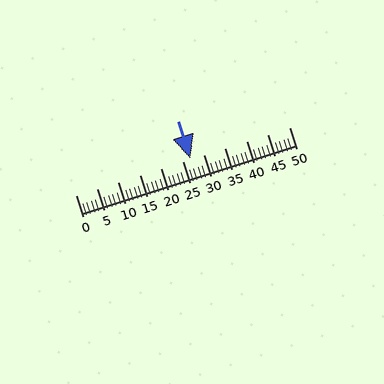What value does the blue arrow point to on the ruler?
The blue arrow points to approximately 27.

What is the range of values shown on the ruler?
The ruler shows values from 0 to 50.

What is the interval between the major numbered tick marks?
The major tick marks are spaced 5 units apart.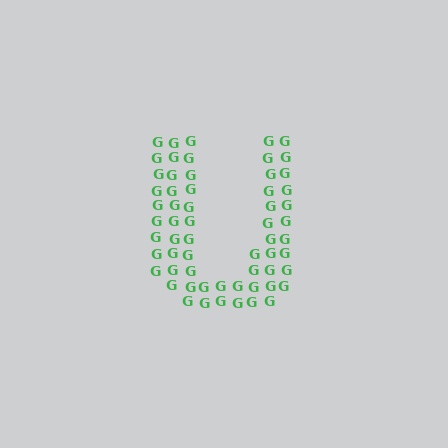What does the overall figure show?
The overall figure shows the letter U.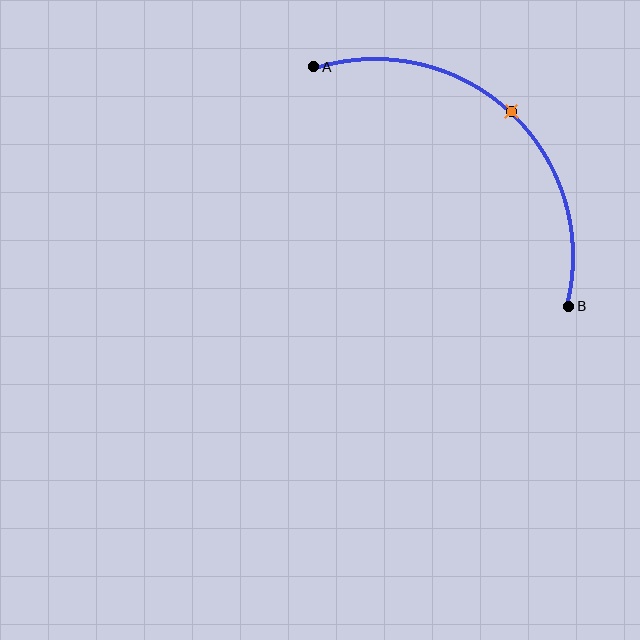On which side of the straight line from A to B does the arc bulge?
The arc bulges above and to the right of the straight line connecting A and B.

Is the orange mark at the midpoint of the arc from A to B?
Yes. The orange mark lies on the arc at equal arc-length from both A and B — it is the arc midpoint.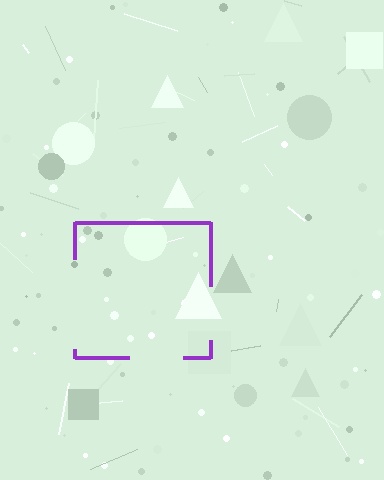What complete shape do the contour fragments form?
The contour fragments form a square.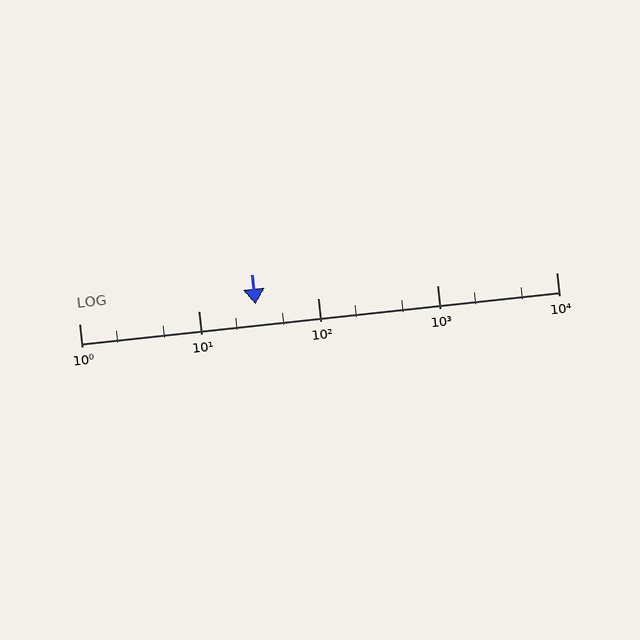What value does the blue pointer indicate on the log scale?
The pointer indicates approximately 30.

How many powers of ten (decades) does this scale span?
The scale spans 4 decades, from 1 to 10000.